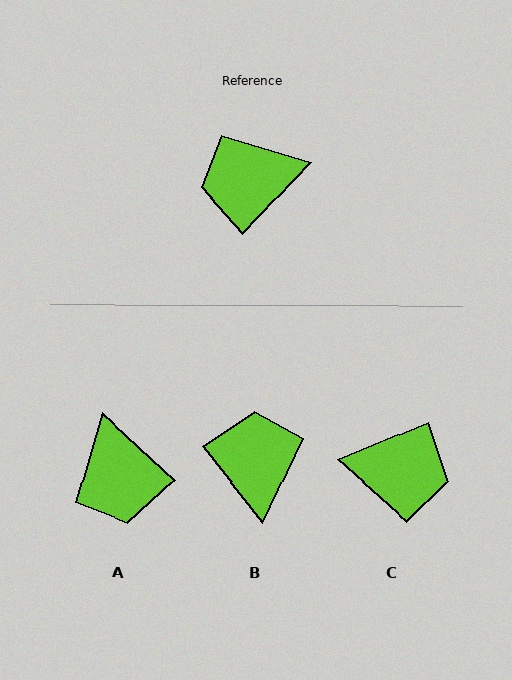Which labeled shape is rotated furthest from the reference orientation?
C, about 155 degrees away.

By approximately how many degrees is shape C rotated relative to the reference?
Approximately 155 degrees counter-clockwise.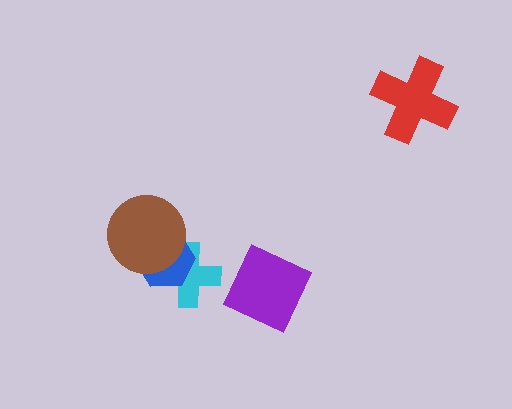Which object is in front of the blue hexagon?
The brown circle is in front of the blue hexagon.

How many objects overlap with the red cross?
0 objects overlap with the red cross.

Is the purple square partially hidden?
No, no other shape covers it.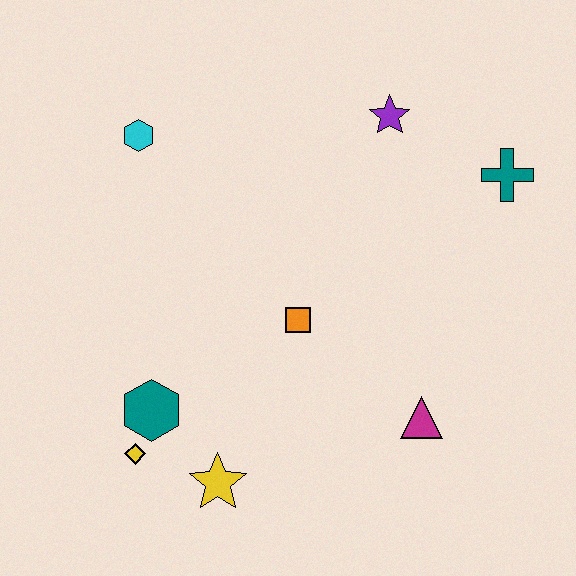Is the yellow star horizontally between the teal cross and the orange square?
No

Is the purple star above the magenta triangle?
Yes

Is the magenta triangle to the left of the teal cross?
Yes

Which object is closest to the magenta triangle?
The orange square is closest to the magenta triangle.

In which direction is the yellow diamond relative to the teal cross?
The yellow diamond is to the left of the teal cross.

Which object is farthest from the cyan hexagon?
The magenta triangle is farthest from the cyan hexagon.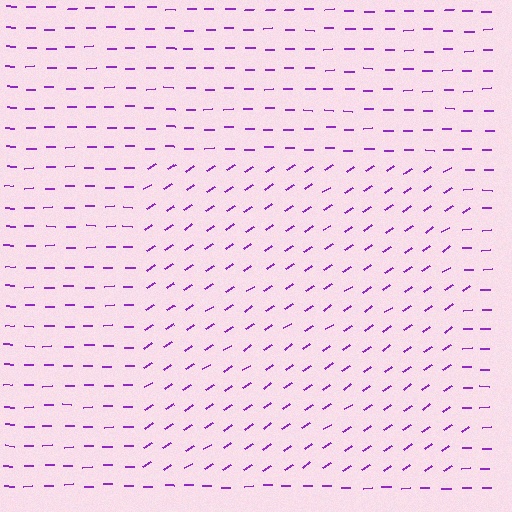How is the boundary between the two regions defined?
The boundary is defined purely by a change in line orientation (approximately 32 degrees difference). All lines are the same color and thickness.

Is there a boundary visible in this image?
Yes, there is a texture boundary formed by a change in line orientation.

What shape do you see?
I see a rectangle.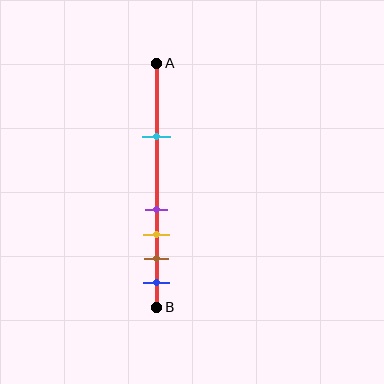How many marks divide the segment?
There are 5 marks dividing the segment.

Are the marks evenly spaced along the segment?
No, the marks are not evenly spaced.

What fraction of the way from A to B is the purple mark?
The purple mark is approximately 60% (0.6) of the way from A to B.